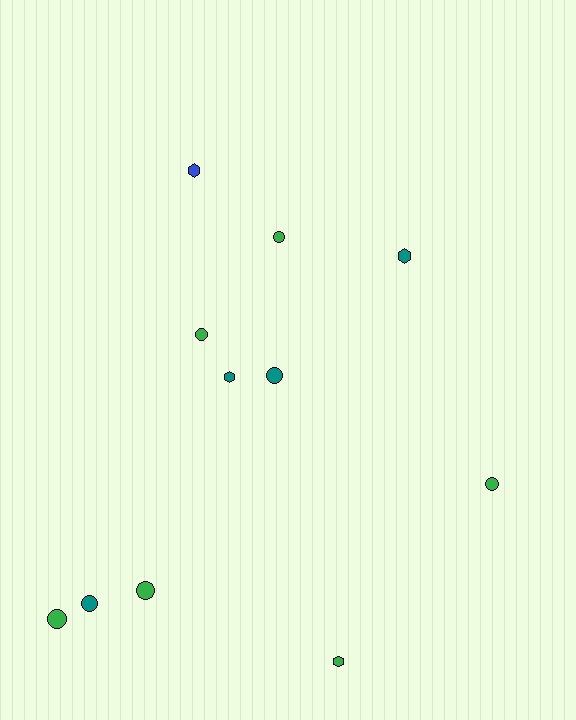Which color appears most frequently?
Green, with 6 objects.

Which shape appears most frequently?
Circle, with 7 objects.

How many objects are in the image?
There are 11 objects.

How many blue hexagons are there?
There is 1 blue hexagon.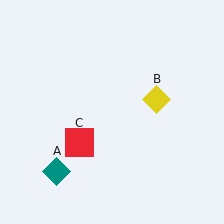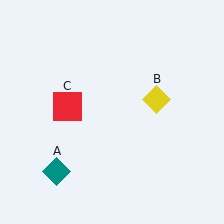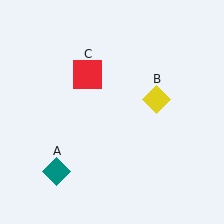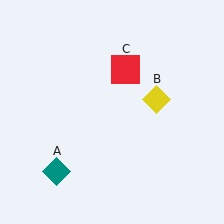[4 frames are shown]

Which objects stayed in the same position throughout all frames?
Teal diamond (object A) and yellow diamond (object B) remained stationary.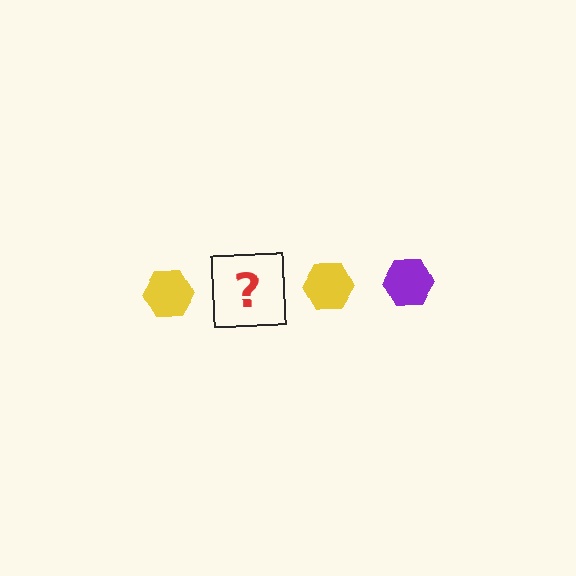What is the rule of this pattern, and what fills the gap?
The rule is that the pattern cycles through yellow, purple hexagons. The gap should be filled with a purple hexagon.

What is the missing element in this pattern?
The missing element is a purple hexagon.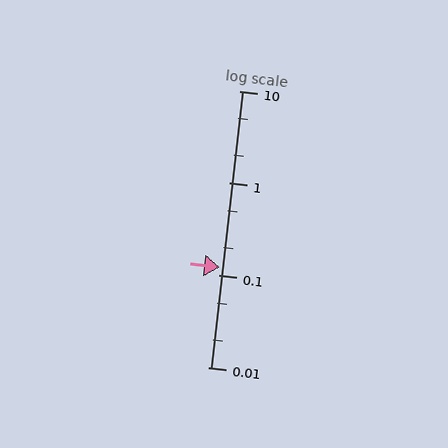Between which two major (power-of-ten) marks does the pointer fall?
The pointer is between 0.1 and 1.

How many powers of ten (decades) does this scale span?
The scale spans 3 decades, from 0.01 to 10.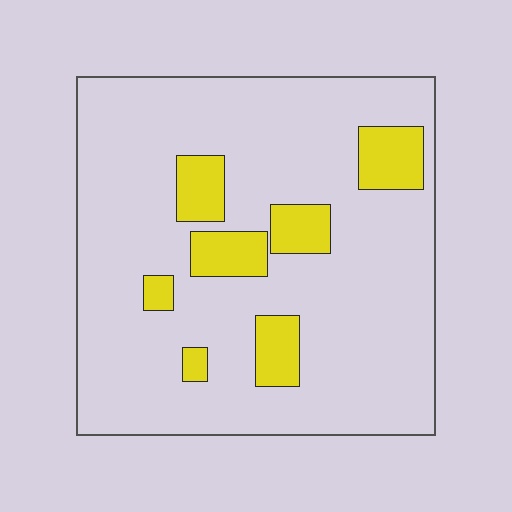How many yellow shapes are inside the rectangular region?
7.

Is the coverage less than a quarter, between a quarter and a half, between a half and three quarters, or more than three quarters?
Less than a quarter.